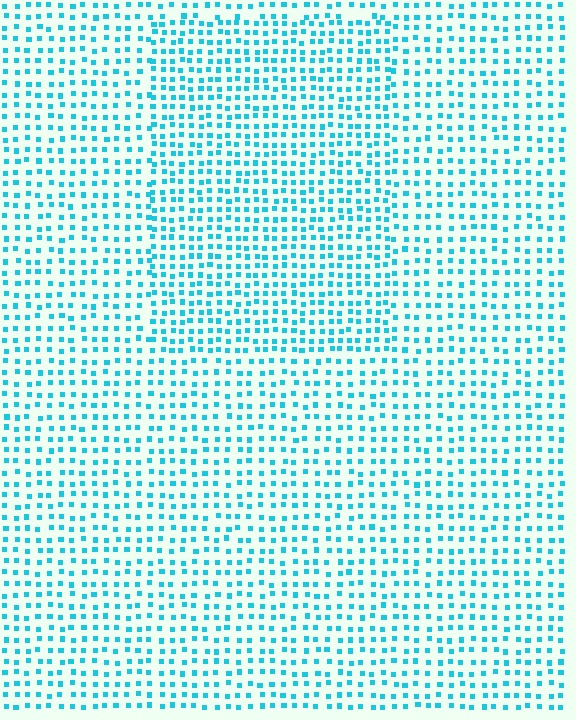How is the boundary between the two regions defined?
The boundary is defined by a change in element density (approximately 1.4x ratio). All elements are the same color, size, and shape.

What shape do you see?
I see a rectangle.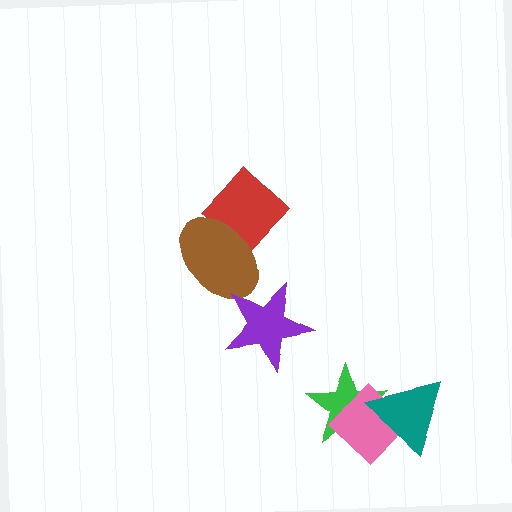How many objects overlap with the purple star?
1 object overlaps with the purple star.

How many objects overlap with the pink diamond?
2 objects overlap with the pink diamond.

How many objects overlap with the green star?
2 objects overlap with the green star.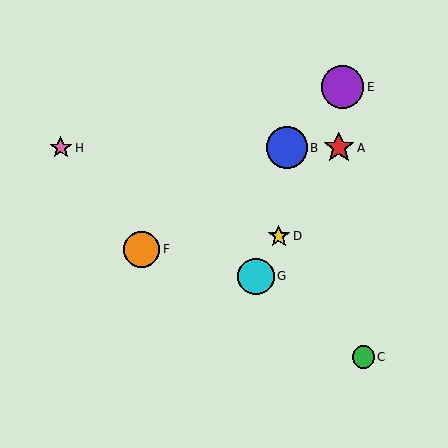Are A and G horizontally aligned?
No, A is at y≈148 and G is at y≈276.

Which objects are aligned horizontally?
Objects A, B, H are aligned horizontally.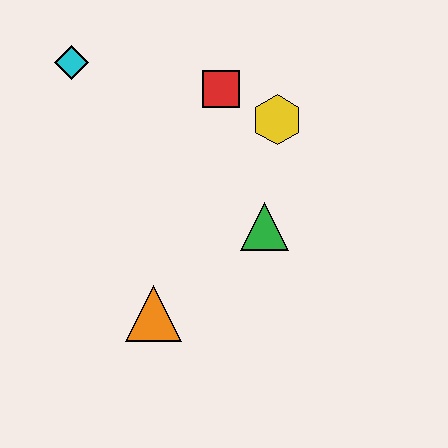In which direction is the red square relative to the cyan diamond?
The red square is to the right of the cyan diamond.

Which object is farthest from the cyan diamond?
The orange triangle is farthest from the cyan diamond.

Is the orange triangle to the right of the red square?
No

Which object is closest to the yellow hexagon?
The red square is closest to the yellow hexagon.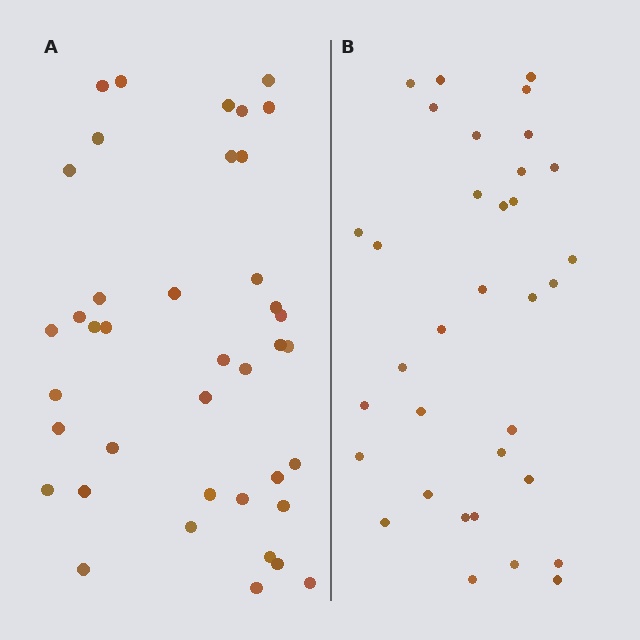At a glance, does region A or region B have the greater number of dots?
Region A (the left region) has more dots.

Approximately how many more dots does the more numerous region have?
Region A has about 6 more dots than region B.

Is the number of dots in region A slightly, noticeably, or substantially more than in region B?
Region A has only slightly more — the two regions are fairly close. The ratio is roughly 1.2 to 1.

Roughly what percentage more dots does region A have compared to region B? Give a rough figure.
About 20% more.